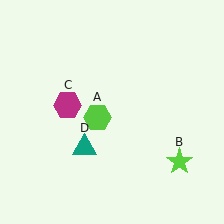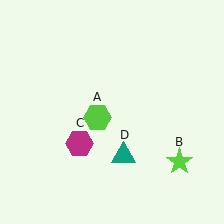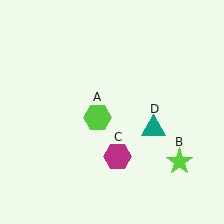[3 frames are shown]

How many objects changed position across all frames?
2 objects changed position: magenta hexagon (object C), teal triangle (object D).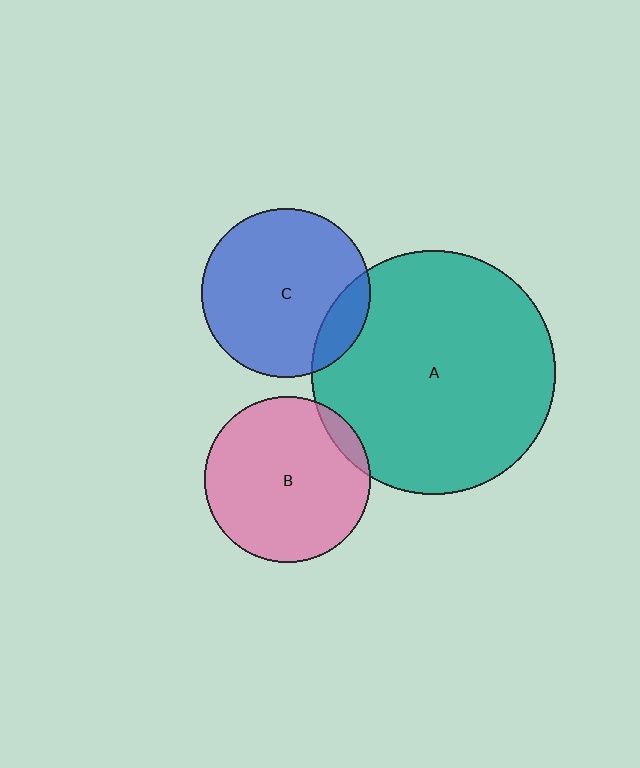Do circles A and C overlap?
Yes.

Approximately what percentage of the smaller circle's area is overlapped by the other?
Approximately 15%.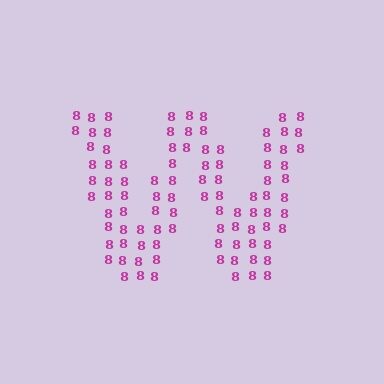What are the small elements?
The small elements are digit 8's.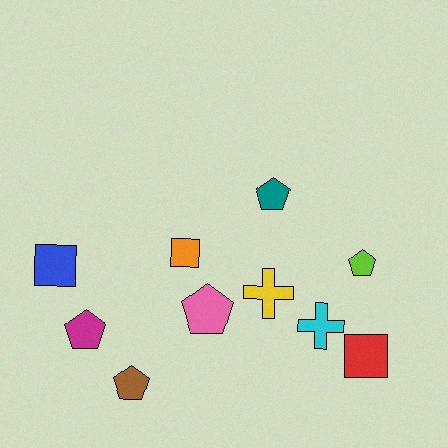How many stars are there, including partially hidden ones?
There are no stars.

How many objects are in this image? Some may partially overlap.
There are 10 objects.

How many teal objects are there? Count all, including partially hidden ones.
There is 1 teal object.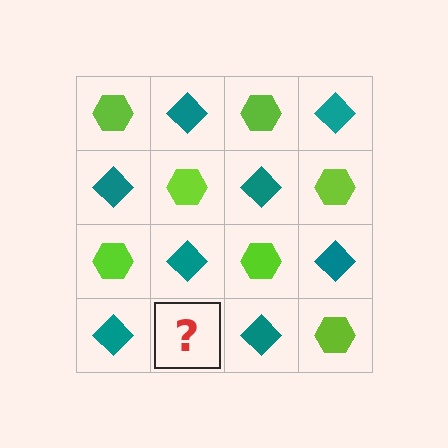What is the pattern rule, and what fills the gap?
The rule is that it alternates lime hexagon and teal diamond in a checkerboard pattern. The gap should be filled with a lime hexagon.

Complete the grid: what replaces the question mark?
The question mark should be replaced with a lime hexagon.